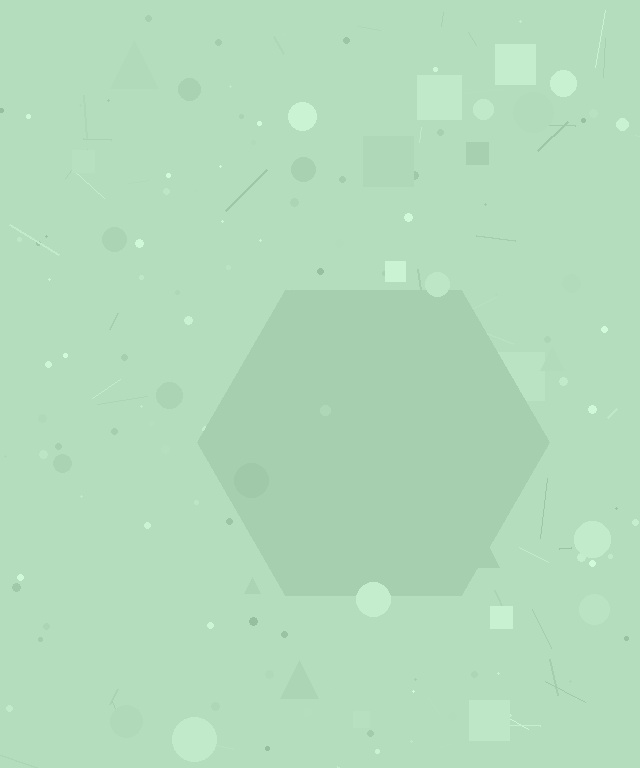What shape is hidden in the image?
A hexagon is hidden in the image.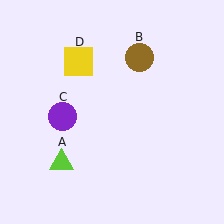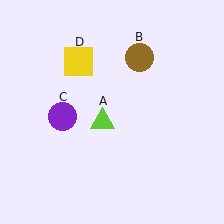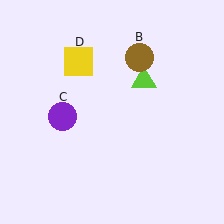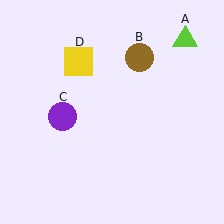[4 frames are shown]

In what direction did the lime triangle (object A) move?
The lime triangle (object A) moved up and to the right.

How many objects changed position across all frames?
1 object changed position: lime triangle (object A).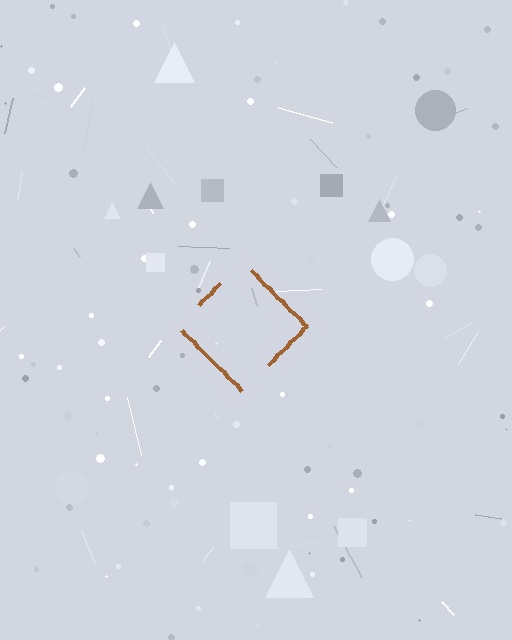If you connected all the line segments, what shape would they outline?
They would outline a diamond.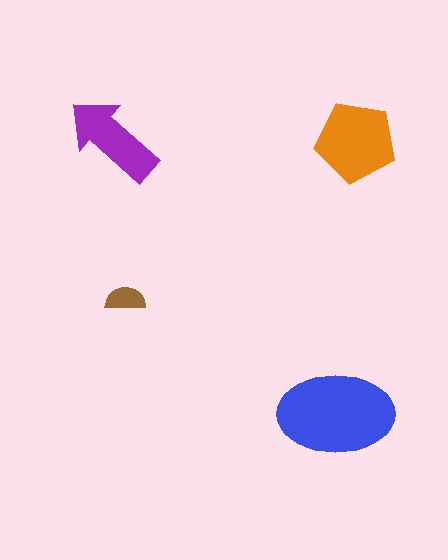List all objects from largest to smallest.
The blue ellipse, the orange pentagon, the purple arrow, the brown semicircle.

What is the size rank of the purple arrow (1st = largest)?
3rd.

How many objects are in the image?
There are 4 objects in the image.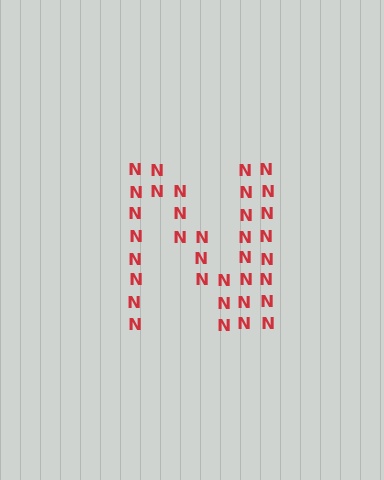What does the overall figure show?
The overall figure shows the letter N.